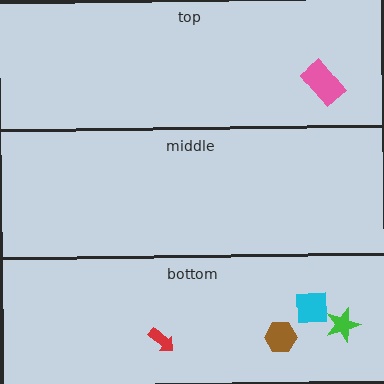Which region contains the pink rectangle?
The top region.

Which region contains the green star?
The bottom region.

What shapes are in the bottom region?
The red arrow, the green star, the brown hexagon, the cyan square.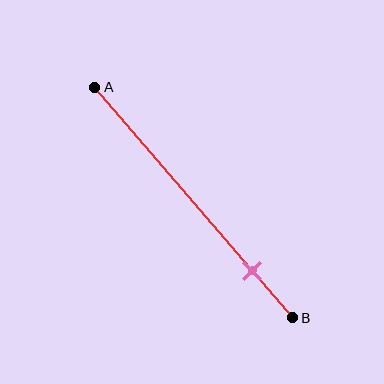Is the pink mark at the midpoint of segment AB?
No, the mark is at about 80% from A, not at the 50% midpoint.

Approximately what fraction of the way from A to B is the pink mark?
The pink mark is approximately 80% of the way from A to B.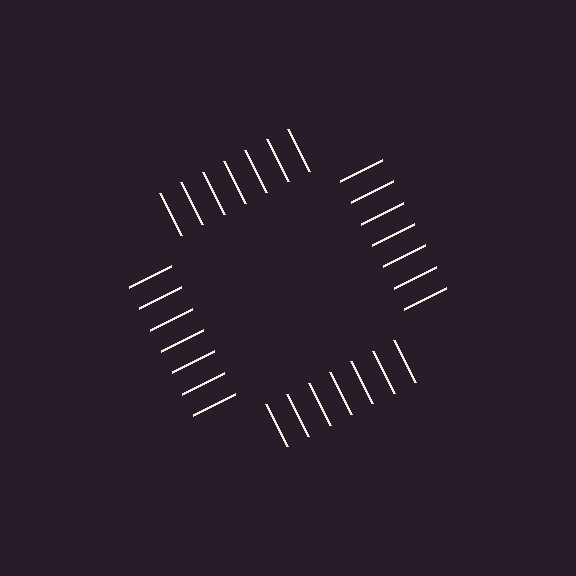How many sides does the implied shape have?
4 sides — the line-ends trace a square.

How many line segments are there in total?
28 — 7 along each of the 4 edges.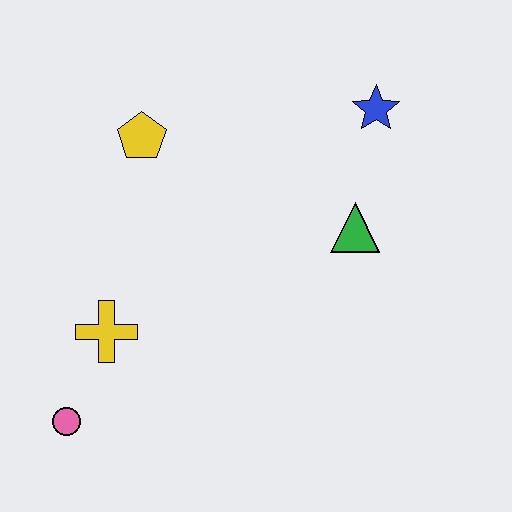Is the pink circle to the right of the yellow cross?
No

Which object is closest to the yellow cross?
The pink circle is closest to the yellow cross.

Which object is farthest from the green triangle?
The pink circle is farthest from the green triangle.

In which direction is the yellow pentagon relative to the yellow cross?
The yellow pentagon is above the yellow cross.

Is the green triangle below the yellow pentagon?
Yes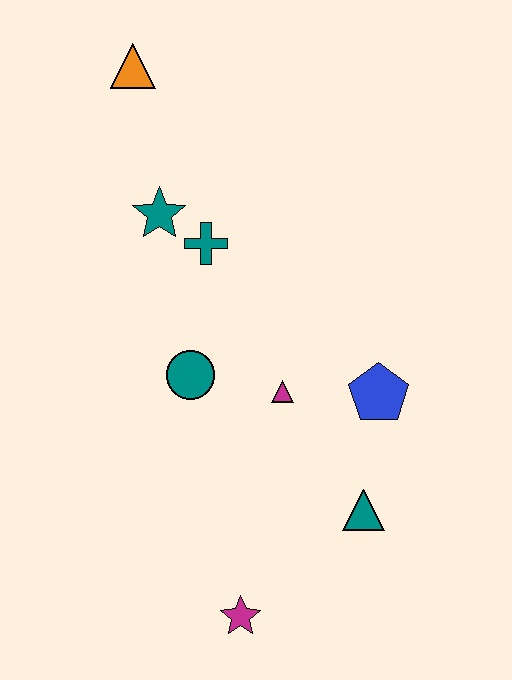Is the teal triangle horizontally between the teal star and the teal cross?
No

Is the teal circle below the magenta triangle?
No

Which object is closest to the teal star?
The teal cross is closest to the teal star.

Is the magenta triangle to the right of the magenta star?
Yes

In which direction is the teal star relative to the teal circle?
The teal star is above the teal circle.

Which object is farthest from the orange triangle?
The magenta star is farthest from the orange triangle.